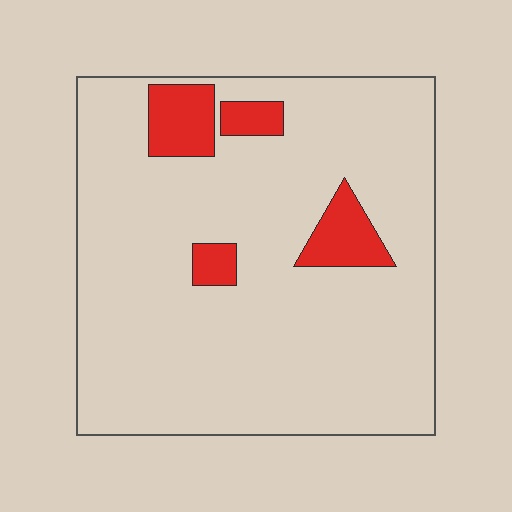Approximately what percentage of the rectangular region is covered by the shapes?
Approximately 10%.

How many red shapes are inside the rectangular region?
4.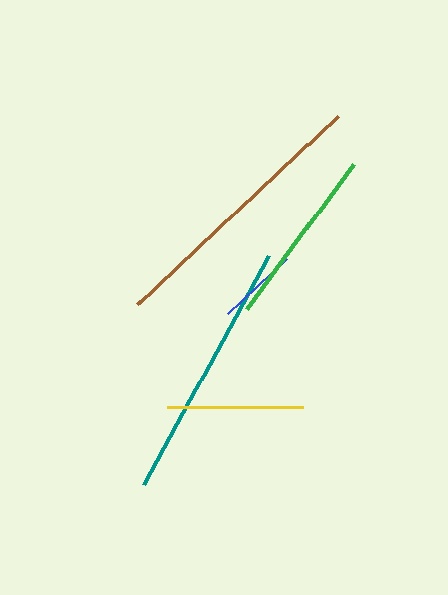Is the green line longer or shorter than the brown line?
The brown line is longer than the green line.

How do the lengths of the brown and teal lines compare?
The brown and teal lines are approximately the same length.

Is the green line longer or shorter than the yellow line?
The green line is longer than the yellow line.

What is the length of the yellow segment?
The yellow segment is approximately 136 pixels long.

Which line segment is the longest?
The brown line is the longest at approximately 276 pixels.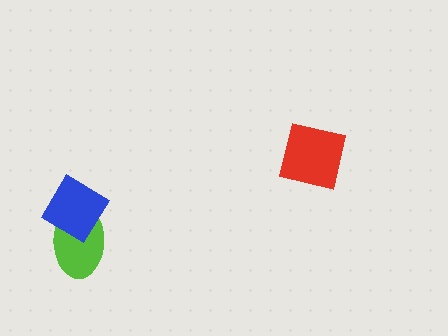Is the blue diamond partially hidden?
No, no other shape covers it.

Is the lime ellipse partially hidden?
Yes, it is partially covered by another shape.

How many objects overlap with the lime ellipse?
1 object overlaps with the lime ellipse.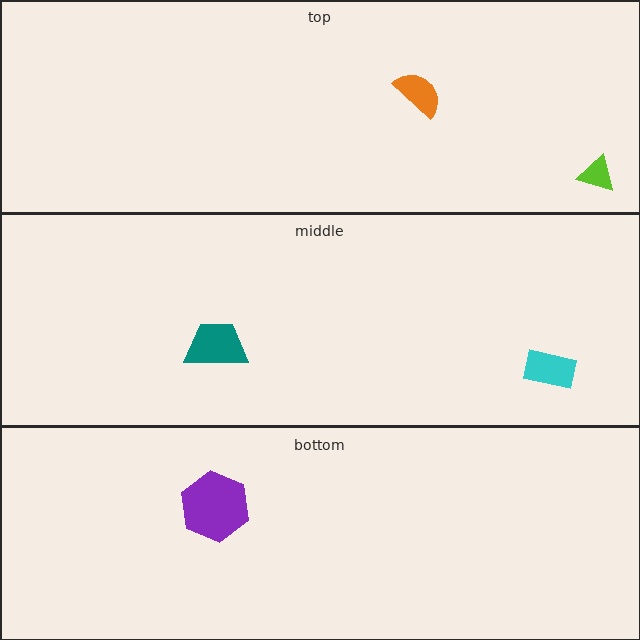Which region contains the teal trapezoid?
The middle region.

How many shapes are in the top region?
2.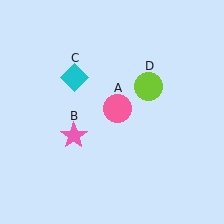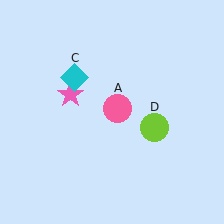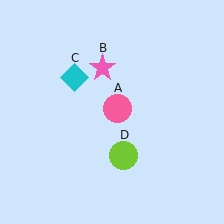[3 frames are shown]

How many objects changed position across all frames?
2 objects changed position: pink star (object B), lime circle (object D).